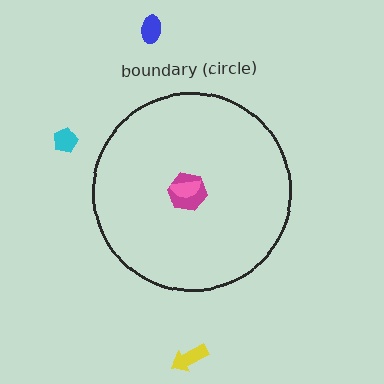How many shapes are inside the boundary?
2 inside, 3 outside.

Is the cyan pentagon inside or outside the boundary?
Outside.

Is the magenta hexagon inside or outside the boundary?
Inside.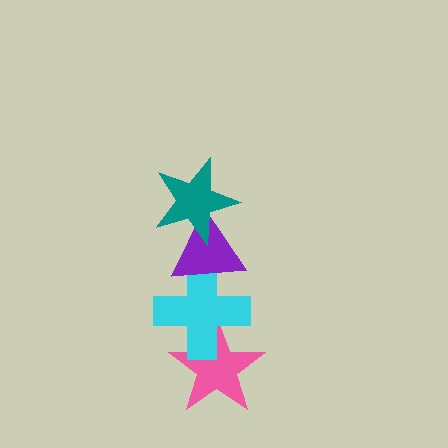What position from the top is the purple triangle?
The purple triangle is 2nd from the top.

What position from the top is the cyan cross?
The cyan cross is 3rd from the top.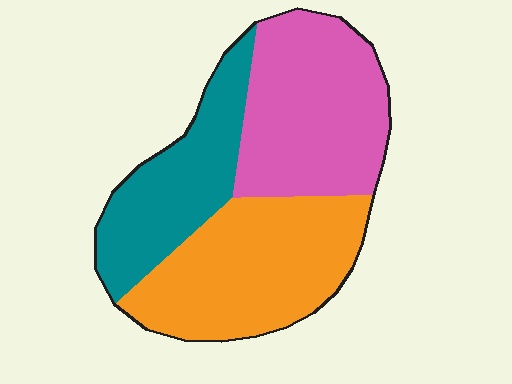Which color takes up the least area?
Teal, at roughly 25%.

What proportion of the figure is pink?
Pink covers roughly 35% of the figure.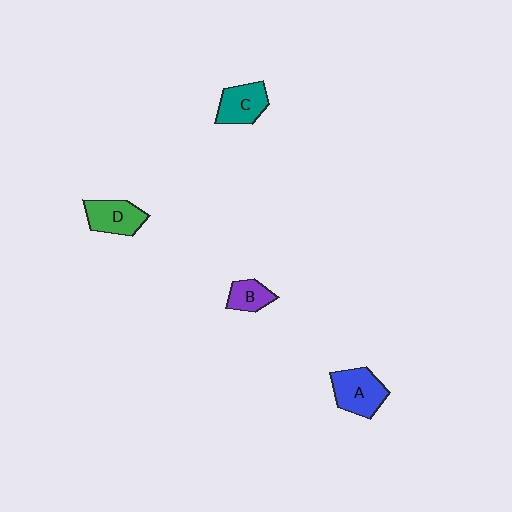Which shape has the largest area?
Shape A (blue).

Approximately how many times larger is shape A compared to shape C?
Approximately 1.2 times.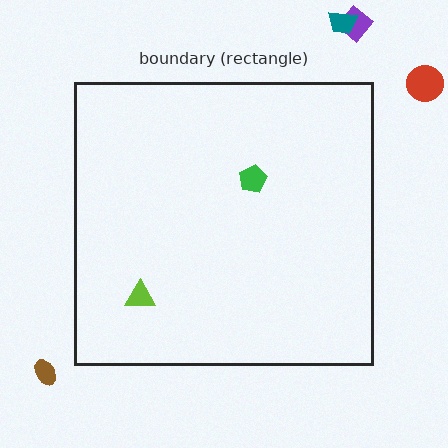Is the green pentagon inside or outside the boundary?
Inside.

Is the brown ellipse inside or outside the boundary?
Outside.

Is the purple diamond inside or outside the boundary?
Outside.